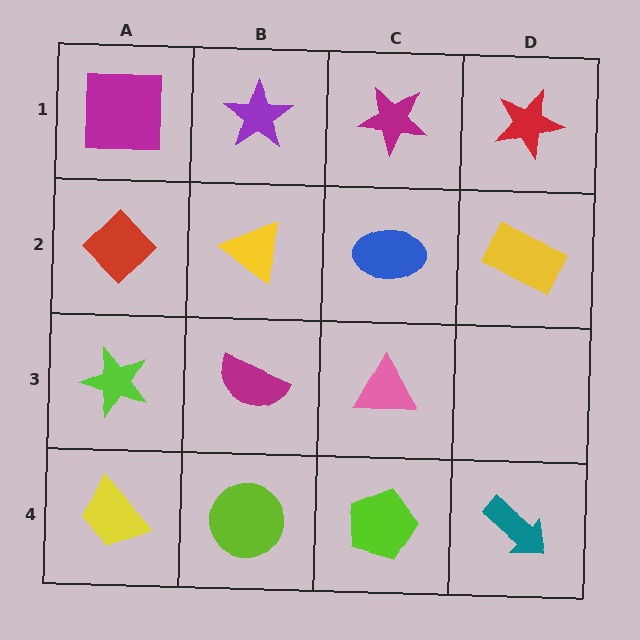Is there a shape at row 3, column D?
No, that cell is empty.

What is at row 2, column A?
A red diamond.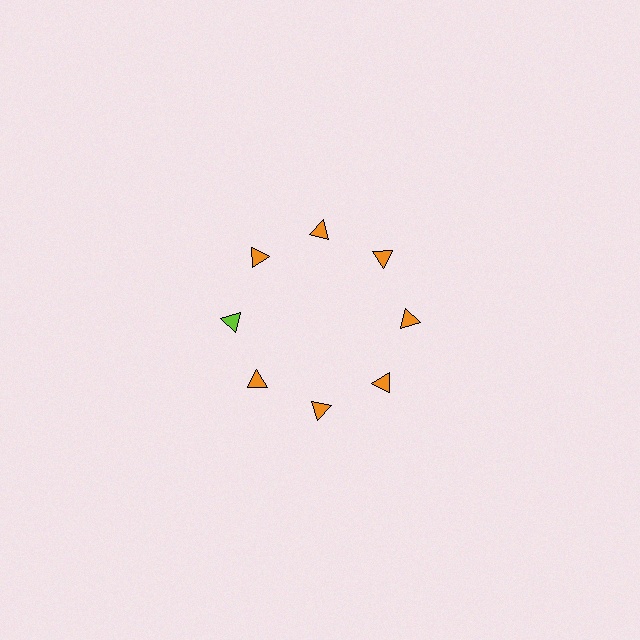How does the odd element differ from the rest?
It has a different color: lime instead of orange.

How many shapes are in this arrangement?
There are 8 shapes arranged in a ring pattern.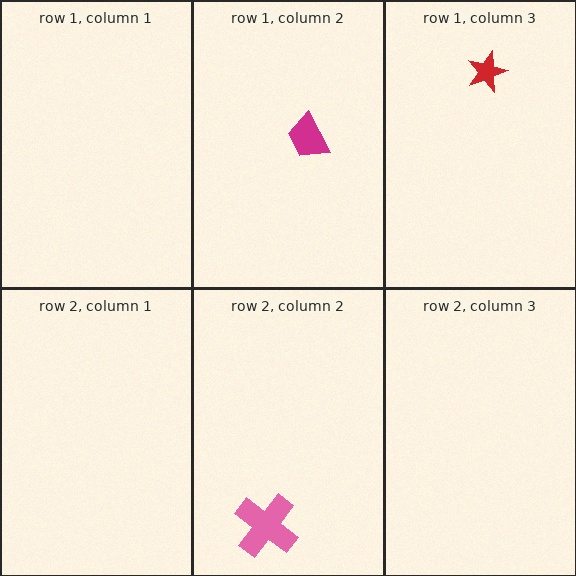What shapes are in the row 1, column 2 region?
The magenta trapezoid.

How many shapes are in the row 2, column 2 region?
1.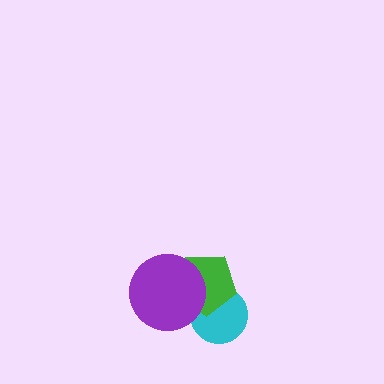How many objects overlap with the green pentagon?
2 objects overlap with the green pentagon.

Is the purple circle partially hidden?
No, no other shape covers it.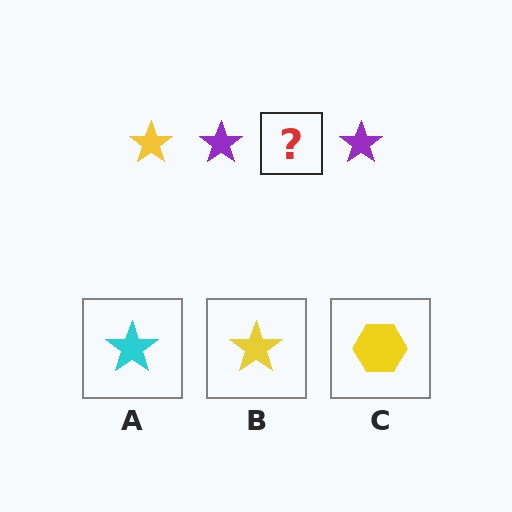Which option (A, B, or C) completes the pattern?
B.